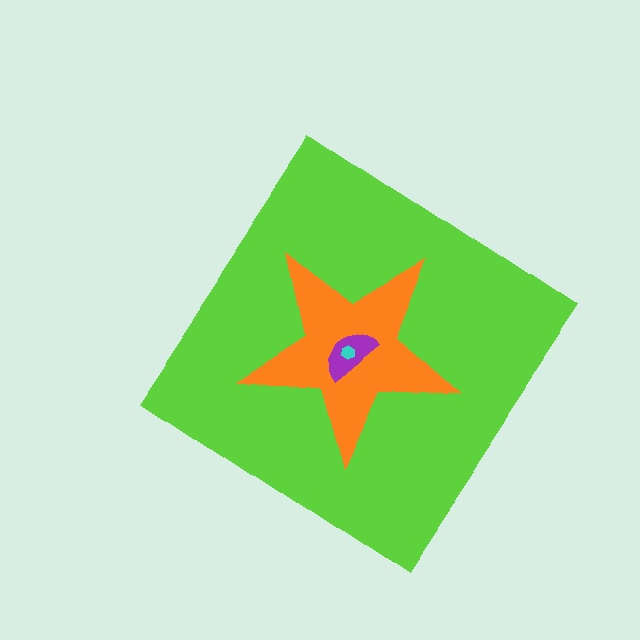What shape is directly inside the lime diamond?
The orange star.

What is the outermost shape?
The lime diamond.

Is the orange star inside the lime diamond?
Yes.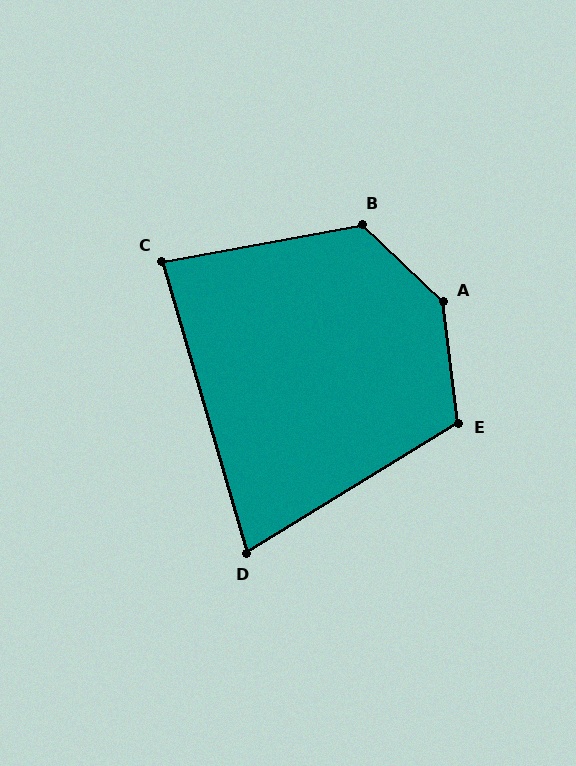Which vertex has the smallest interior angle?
D, at approximately 75 degrees.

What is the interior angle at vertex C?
Approximately 84 degrees (acute).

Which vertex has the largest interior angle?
A, at approximately 141 degrees.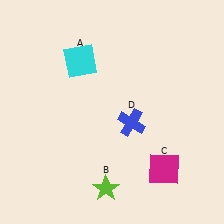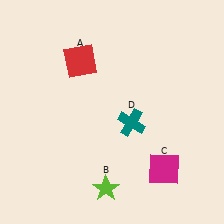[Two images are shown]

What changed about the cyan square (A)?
In Image 1, A is cyan. In Image 2, it changed to red.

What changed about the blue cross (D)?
In Image 1, D is blue. In Image 2, it changed to teal.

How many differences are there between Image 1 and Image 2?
There are 2 differences between the two images.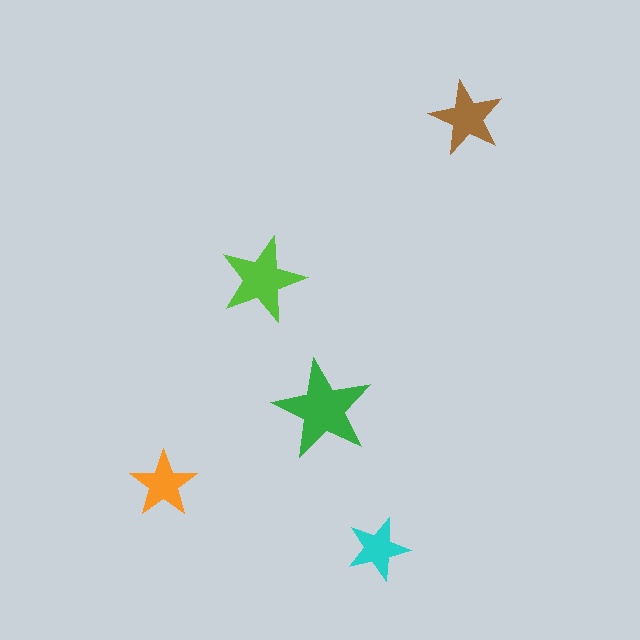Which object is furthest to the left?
The orange star is leftmost.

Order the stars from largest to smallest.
the green one, the lime one, the brown one, the orange one, the cyan one.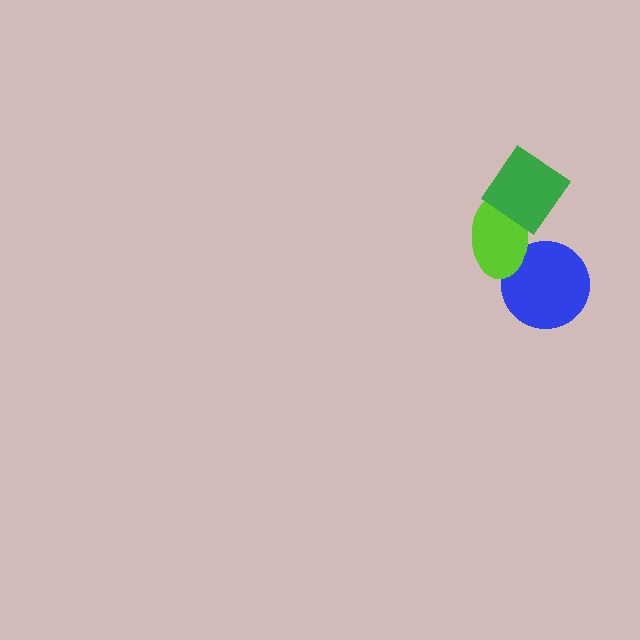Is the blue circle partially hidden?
Yes, it is partially covered by another shape.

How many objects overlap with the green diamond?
1 object overlaps with the green diamond.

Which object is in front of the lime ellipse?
The green diamond is in front of the lime ellipse.